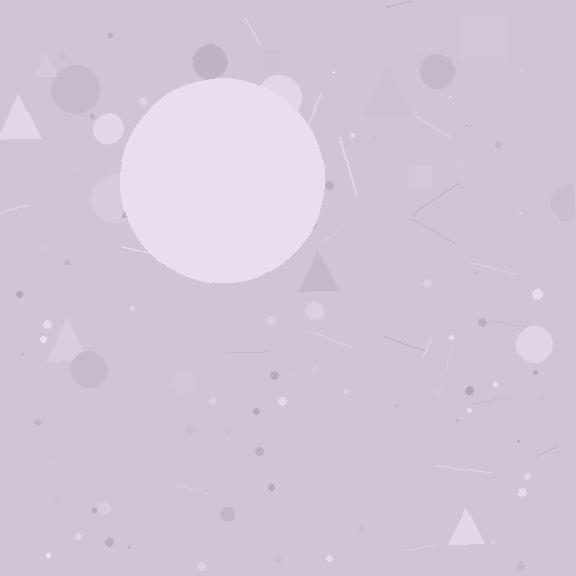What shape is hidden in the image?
A circle is hidden in the image.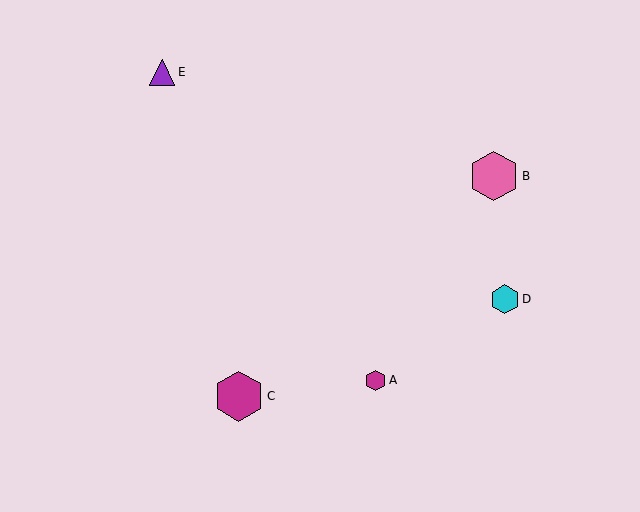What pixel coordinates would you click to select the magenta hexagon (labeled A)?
Click at (376, 380) to select the magenta hexagon A.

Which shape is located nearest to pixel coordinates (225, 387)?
The magenta hexagon (labeled C) at (239, 396) is nearest to that location.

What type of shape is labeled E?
Shape E is a purple triangle.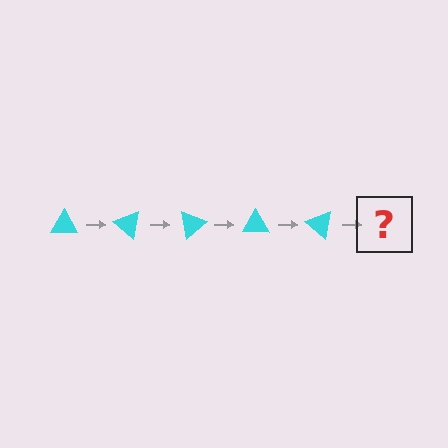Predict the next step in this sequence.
The next step is a cyan triangle rotated 200 degrees.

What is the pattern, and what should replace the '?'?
The pattern is that the triangle rotates 40 degrees each step. The '?' should be a cyan triangle rotated 200 degrees.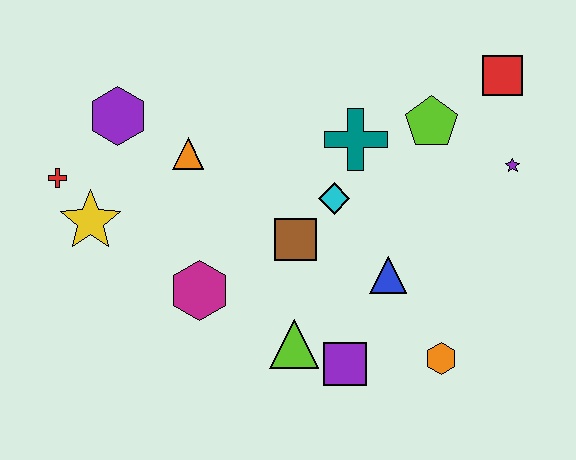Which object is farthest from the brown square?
The red square is farthest from the brown square.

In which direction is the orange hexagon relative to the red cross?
The orange hexagon is to the right of the red cross.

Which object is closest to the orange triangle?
The purple hexagon is closest to the orange triangle.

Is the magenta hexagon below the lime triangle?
No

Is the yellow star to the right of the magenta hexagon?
No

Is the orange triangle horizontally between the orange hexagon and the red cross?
Yes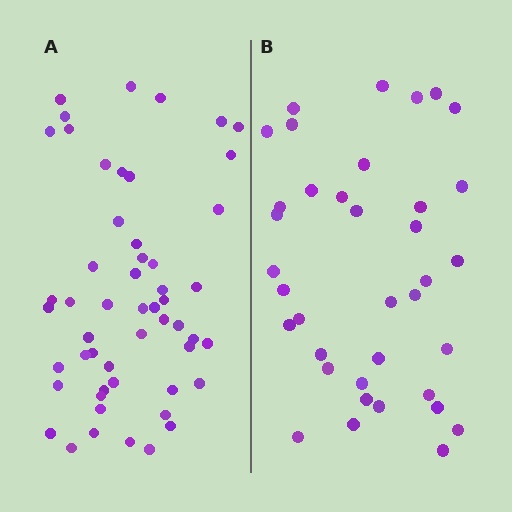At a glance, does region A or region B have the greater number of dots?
Region A (the left region) has more dots.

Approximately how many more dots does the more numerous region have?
Region A has approximately 15 more dots than region B.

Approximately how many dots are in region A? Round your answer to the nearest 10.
About 50 dots. (The exact count is 53, which rounds to 50.)